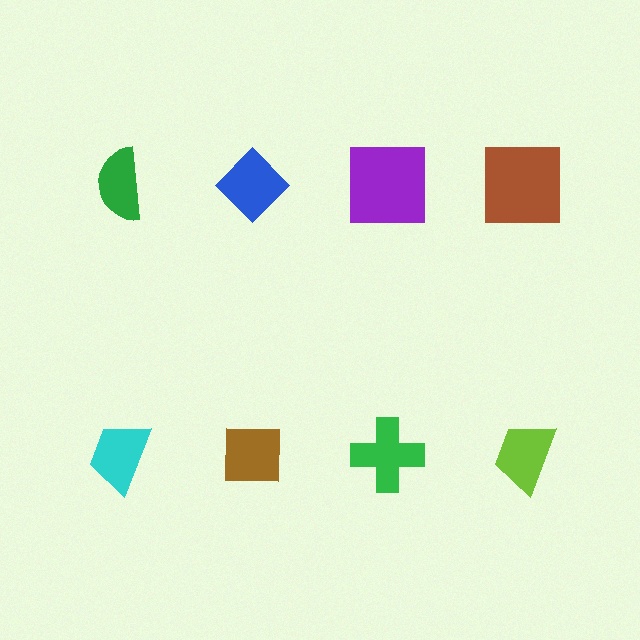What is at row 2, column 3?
A green cross.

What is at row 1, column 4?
A brown square.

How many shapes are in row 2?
4 shapes.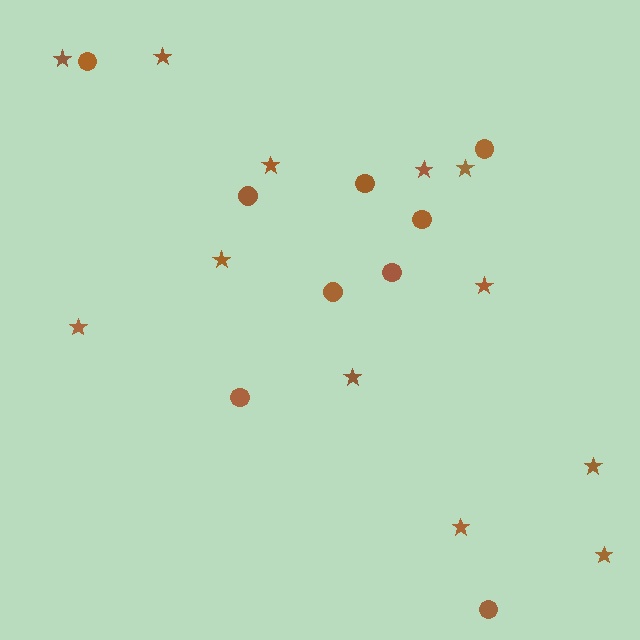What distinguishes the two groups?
There are 2 groups: one group of circles (9) and one group of stars (12).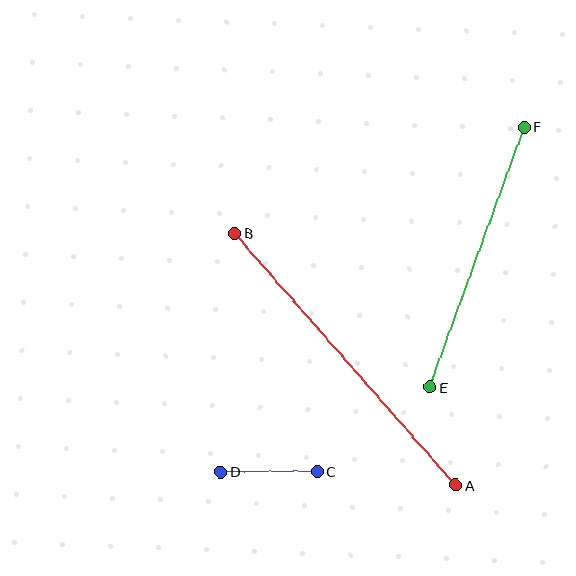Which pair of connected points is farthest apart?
Points A and B are farthest apart.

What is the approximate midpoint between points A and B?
The midpoint is at approximately (345, 359) pixels.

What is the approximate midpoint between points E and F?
The midpoint is at approximately (477, 257) pixels.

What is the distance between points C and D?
The distance is approximately 97 pixels.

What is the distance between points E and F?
The distance is approximately 277 pixels.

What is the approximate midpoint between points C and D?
The midpoint is at approximately (269, 472) pixels.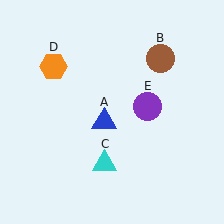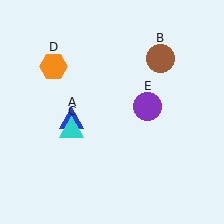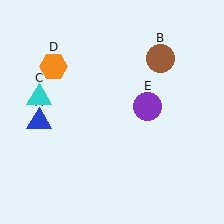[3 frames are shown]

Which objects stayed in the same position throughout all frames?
Brown circle (object B) and orange hexagon (object D) and purple circle (object E) remained stationary.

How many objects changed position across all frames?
2 objects changed position: blue triangle (object A), cyan triangle (object C).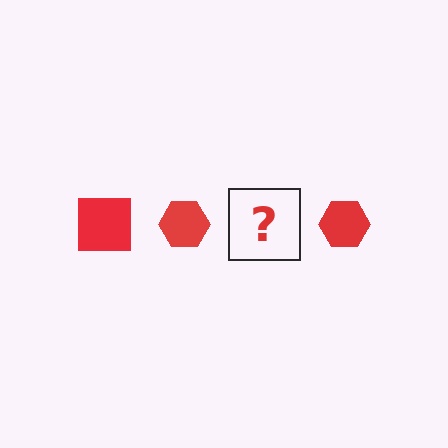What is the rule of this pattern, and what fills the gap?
The rule is that the pattern cycles through square, hexagon shapes in red. The gap should be filled with a red square.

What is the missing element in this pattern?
The missing element is a red square.